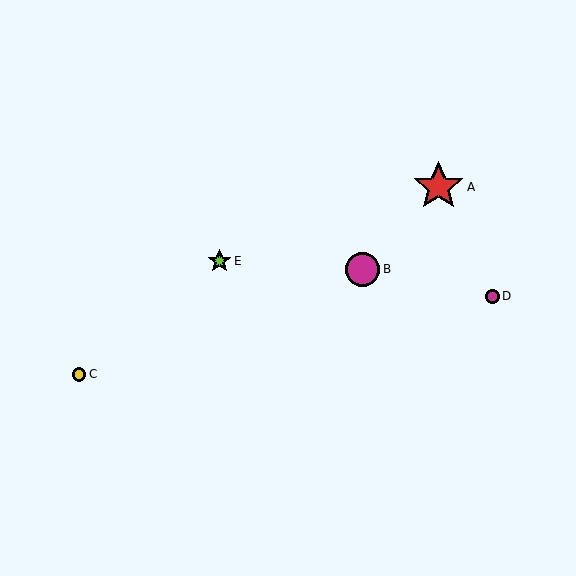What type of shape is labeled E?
Shape E is a lime star.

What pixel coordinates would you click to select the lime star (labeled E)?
Click at (220, 261) to select the lime star E.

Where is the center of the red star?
The center of the red star is at (438, 187).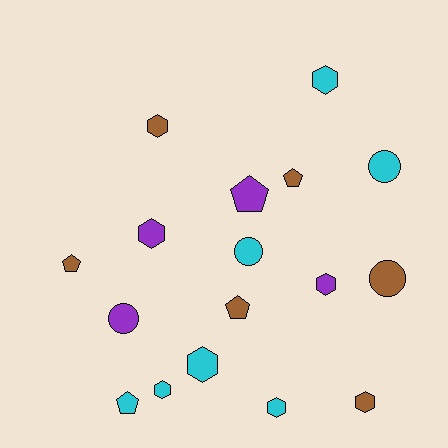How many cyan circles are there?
There are 2 cyan circles.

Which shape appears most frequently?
Hexagon, with 8 objects.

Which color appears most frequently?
Cyan, with 7 objects.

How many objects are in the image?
There are 17 objects.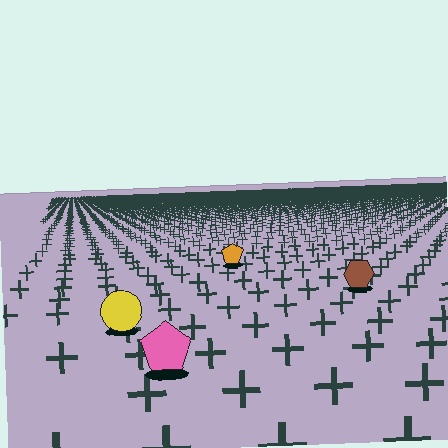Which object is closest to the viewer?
The pink pentagon is closest. The texture marks near it are larger and more spread out.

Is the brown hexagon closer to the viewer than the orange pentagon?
Yes. The brown hexagon is closer — you can tell from the texture gradient: the ground texture is coarser near it.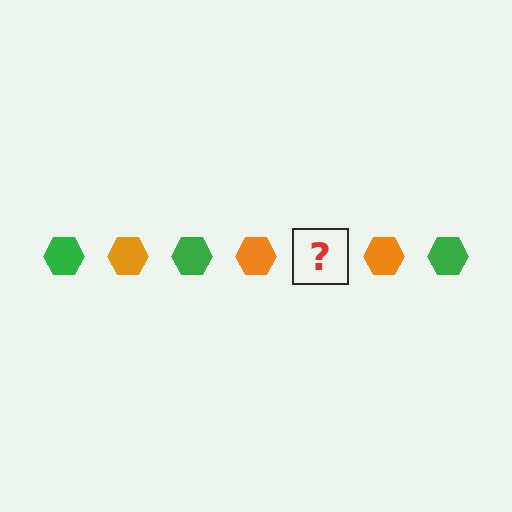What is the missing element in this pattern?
The missing element is a green hexagon.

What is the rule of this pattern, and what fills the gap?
The rule is that the pattern cycles through green, orange hexagons. The gap should be filled with a green hexagon.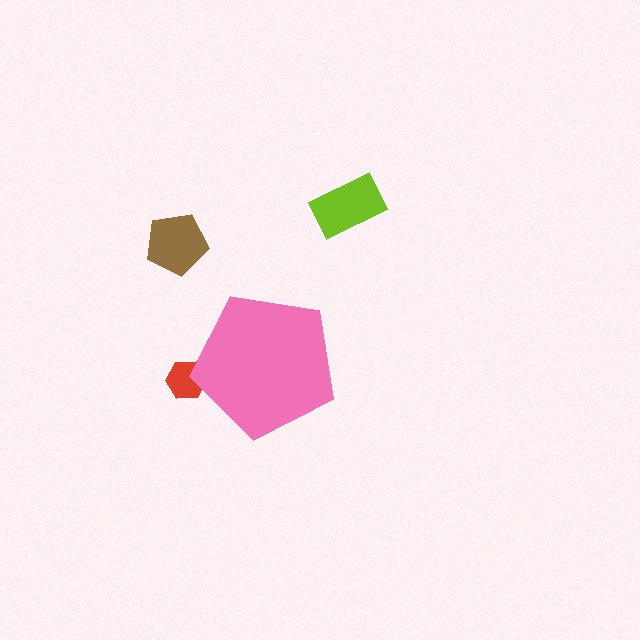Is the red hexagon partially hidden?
Yes, the red hexagon is partially hidden behind the pink pentagon.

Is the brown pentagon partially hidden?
No, the brown pentagon is fully visible.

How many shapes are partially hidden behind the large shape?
1 shape is partially hidden.